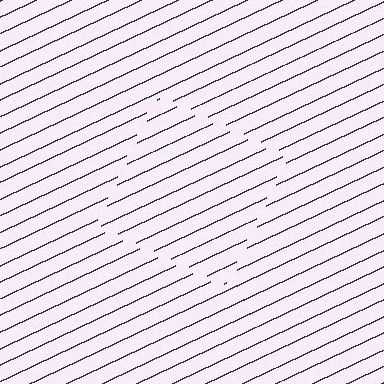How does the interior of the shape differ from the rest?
The interior of the shape contains the same grating, shifted by half a period — the contour is defined by the phase discontinuity where line-ends from the inner and outer gratings abut.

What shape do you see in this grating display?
An illusory square. The interior of the shape contains the same grating, shifted by half a period — the contour is defined by the phase discontinuity where line-ends from the inner and outer gratings abut.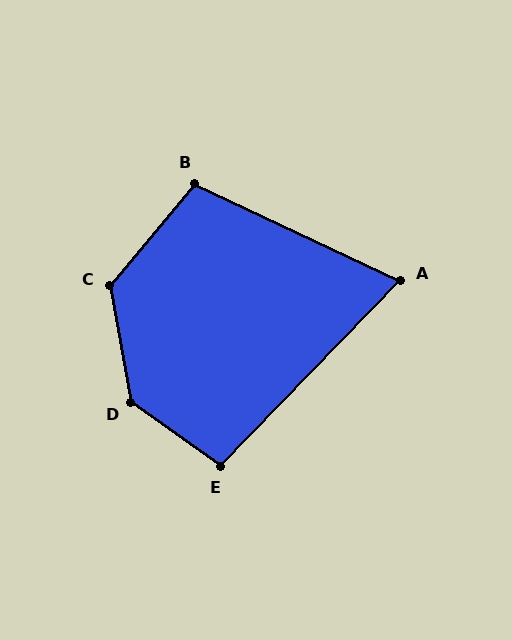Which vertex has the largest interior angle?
D, at approximately 135 degrees.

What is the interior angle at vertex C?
Approximately 130 degrees (obtuse).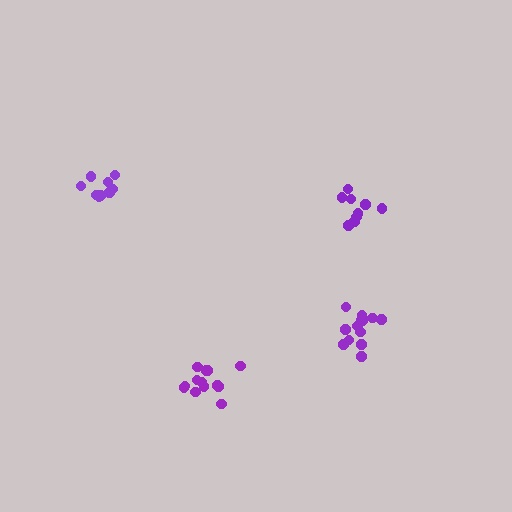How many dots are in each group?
Group 1: 13 dots, Group 2: 9 dots, Group 3: 14 dots, Group 4: 9 dots (45 total).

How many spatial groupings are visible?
There are 4 spatial groupings.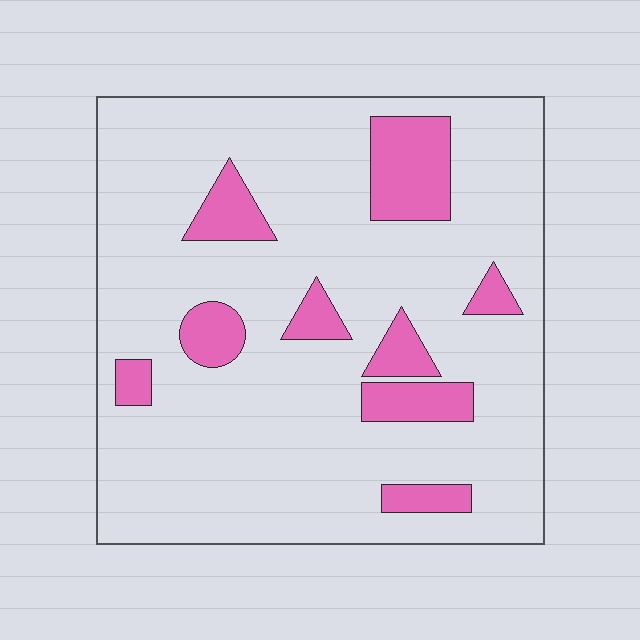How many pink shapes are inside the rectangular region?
9.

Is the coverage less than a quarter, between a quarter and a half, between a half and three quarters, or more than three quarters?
Less than a quarter.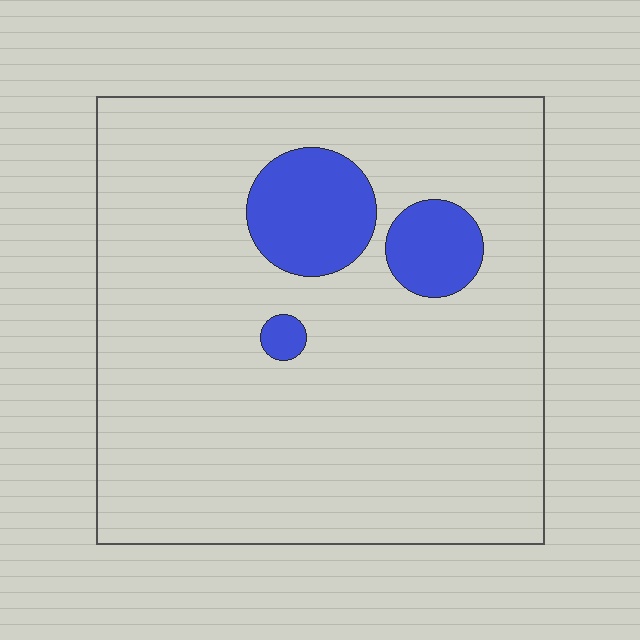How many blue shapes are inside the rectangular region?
3.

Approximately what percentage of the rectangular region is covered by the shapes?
Approximately 10%.